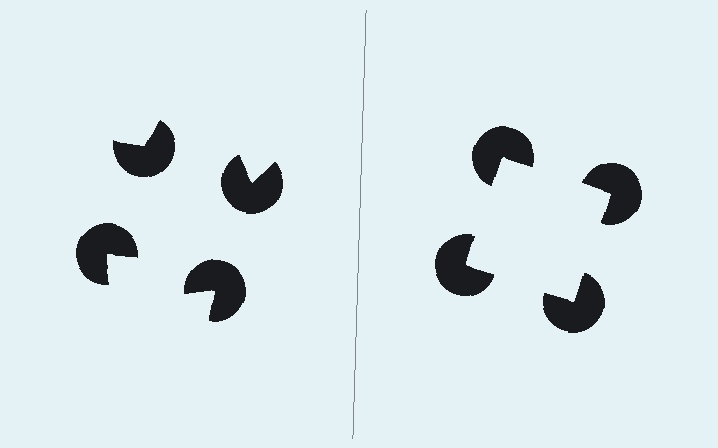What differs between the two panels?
The pac-man discs are positioned identically on both sides; only the wedge orientations differ. On the right they align to a square; on the left they are misaligned.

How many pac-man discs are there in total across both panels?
8 — 4 on each side.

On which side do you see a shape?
An illusory square appears on the right side. On the left side the wedge cuts are rotated, so no coherent shape forms.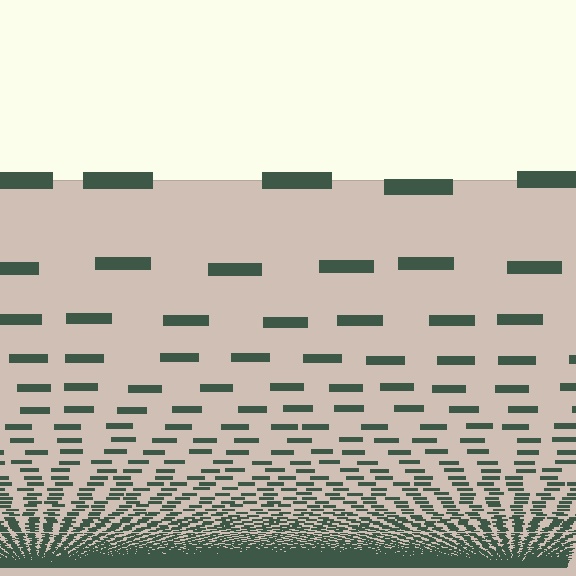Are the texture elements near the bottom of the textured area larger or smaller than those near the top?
Smaller. The gradient is inverted — elements near the bottom are smaller and denser.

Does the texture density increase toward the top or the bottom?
Density increases toward the bottom.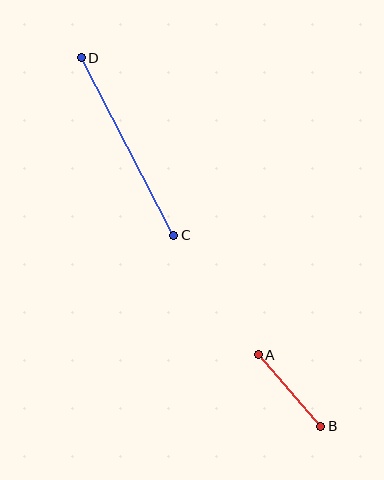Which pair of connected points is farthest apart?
Points C and D are farthest apart.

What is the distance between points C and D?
The distance is approximately 200 pixels.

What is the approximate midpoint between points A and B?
The midpoint is at approximately (290, 391) pixels.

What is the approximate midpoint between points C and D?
The midpoint is at approximately (127, 146) pixels.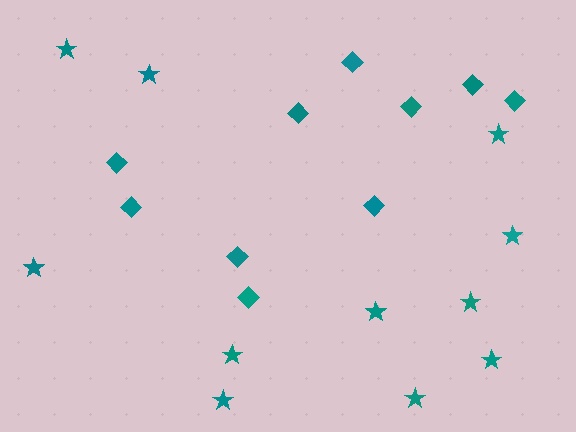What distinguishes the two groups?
There are 2 groups: one group of diamonds (10) and one group of stars (11).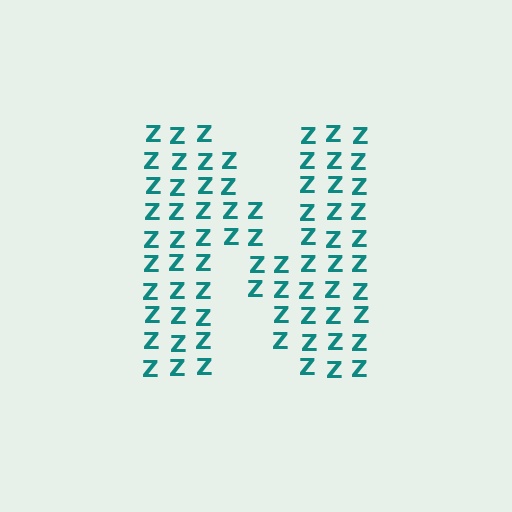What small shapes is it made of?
It is made of small letter Z's.